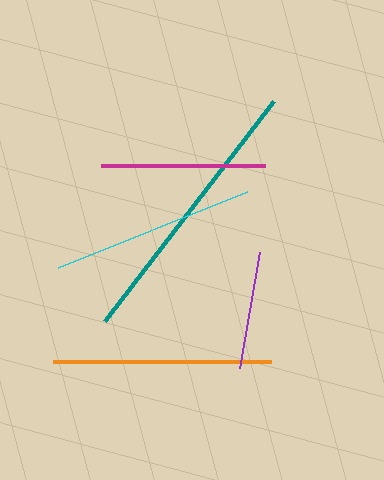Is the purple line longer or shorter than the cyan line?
The cyan line is longer than the purple line.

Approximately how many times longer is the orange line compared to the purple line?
The orange line is approximately 1.9 times the length of the purple line.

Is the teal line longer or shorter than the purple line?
The teal line is longer than the purple line.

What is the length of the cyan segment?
The cyan segment is approximately 203 pixels long.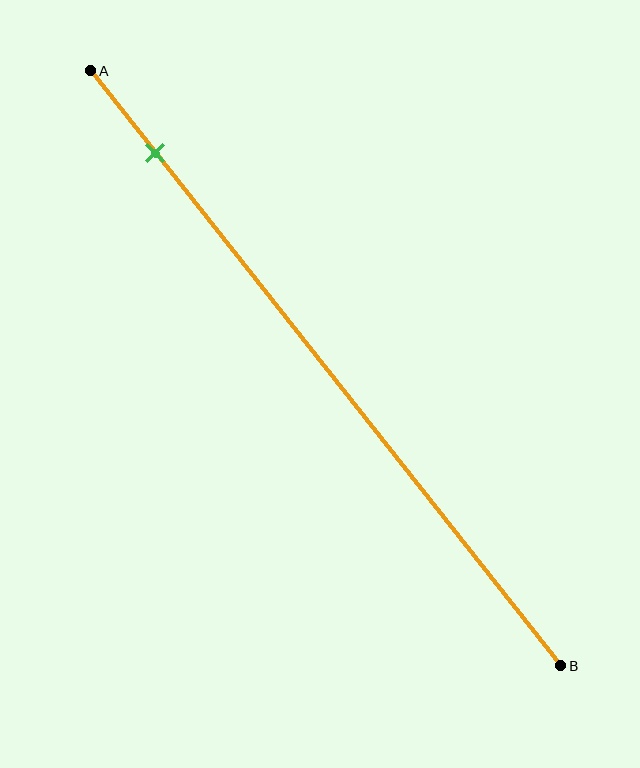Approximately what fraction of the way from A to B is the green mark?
The green mark is approximately 15% of the way from A to B.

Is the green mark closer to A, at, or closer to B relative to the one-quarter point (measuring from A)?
The green mark is closer to point A than the one-quarter point of segment AB.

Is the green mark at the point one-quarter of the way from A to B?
No, the mark is at about 15% from A, not at the 25% one-quarter point.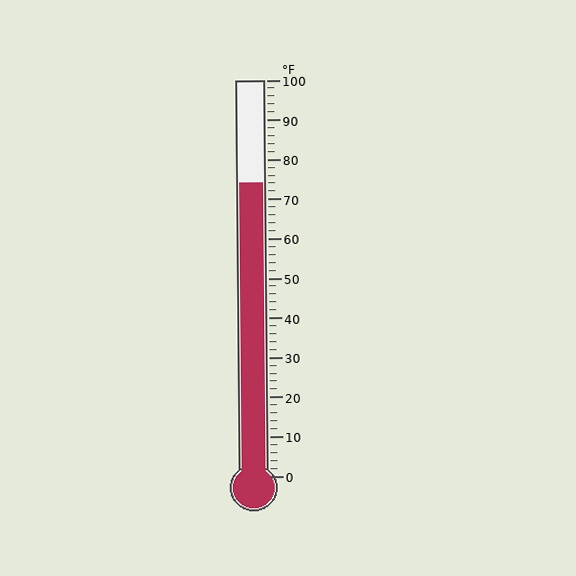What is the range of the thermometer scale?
The thermometer scale ranges from 0°F to 100°F.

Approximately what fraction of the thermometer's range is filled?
The thermometer is filled to approximately 75% of its range.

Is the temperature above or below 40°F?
The temperature is above 40°F.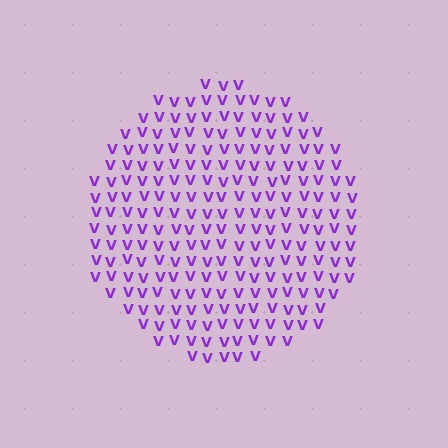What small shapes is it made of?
It is made of small letter V's.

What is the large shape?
The large shape is a circle.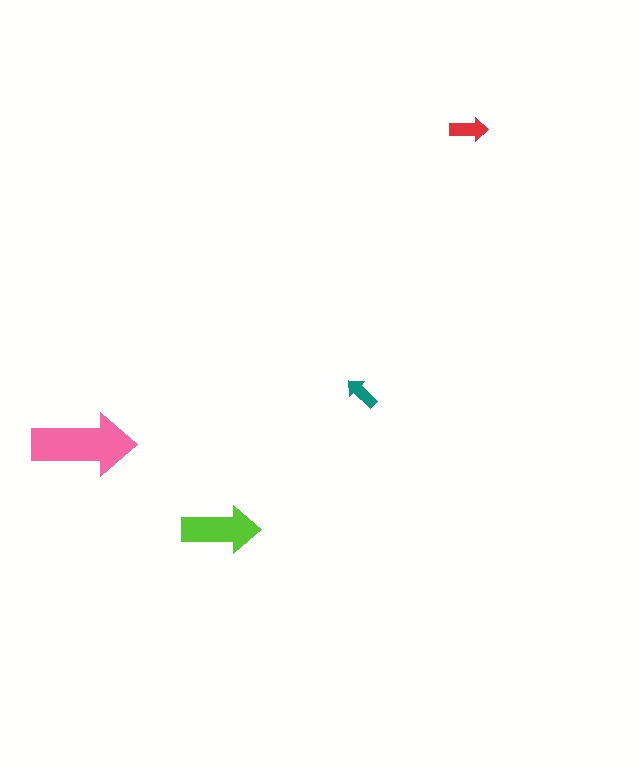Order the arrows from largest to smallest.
the pink one, the lime one, the red one, the teal one.